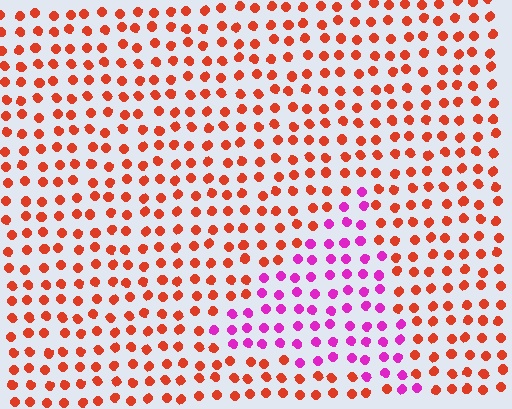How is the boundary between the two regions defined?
The boundary is defined purely by a slight shift in hue (about 60 degrees). Spacing, size, and orientation are identical on both sides.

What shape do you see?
I see a triangle.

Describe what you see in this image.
The image is filled with small red elements in a uniform arrangement. A triangle-shaped region is visible where the elements are tinted to a slightly different hue, forming a subtle color boundary.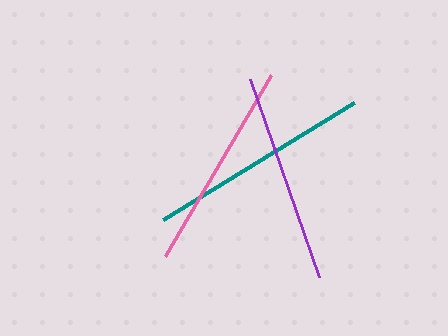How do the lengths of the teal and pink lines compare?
The teal and pink lines are approximately the same length.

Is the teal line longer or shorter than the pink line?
The teal line is longer than the pink line.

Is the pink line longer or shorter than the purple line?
The purple line is longer than the pink line.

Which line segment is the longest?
The teal line is the longest at approximately 224 pixels.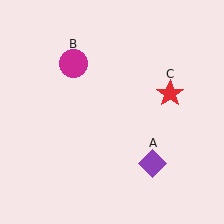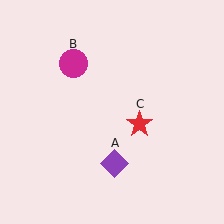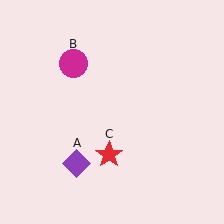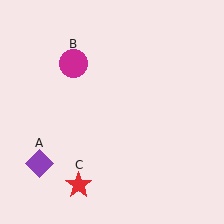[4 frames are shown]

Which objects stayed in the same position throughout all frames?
Magenta circle (object B) remained stationary.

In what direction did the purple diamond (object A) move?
The purple diamond (object A) moved left.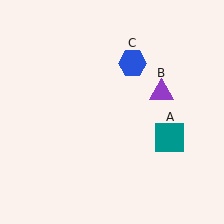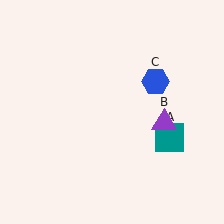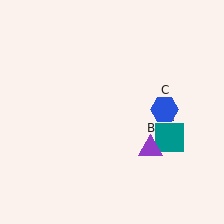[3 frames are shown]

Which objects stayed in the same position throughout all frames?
Teal square (object A) remained stationary.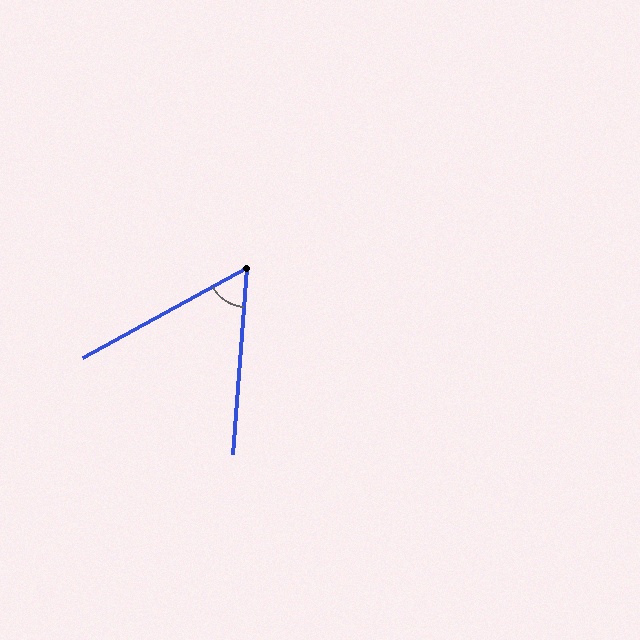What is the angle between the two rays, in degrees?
Approximately 57 degrees.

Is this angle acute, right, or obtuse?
It is acute.